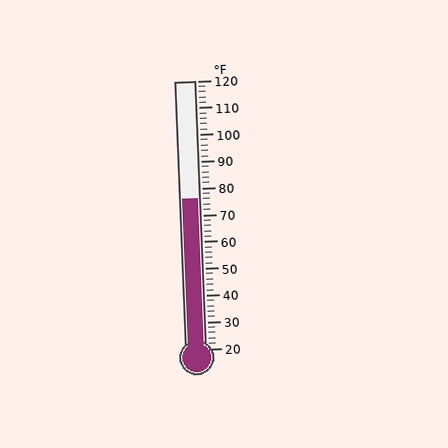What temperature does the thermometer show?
The thermometer shows approximately 76°F.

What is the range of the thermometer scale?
The thermometer scale ranges from 20°F to 120°F.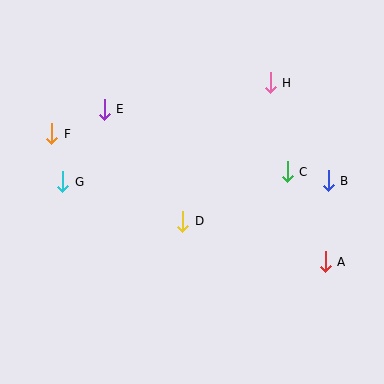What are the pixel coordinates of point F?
Point F is at (52, 134).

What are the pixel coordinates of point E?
Point E is at (104, 109).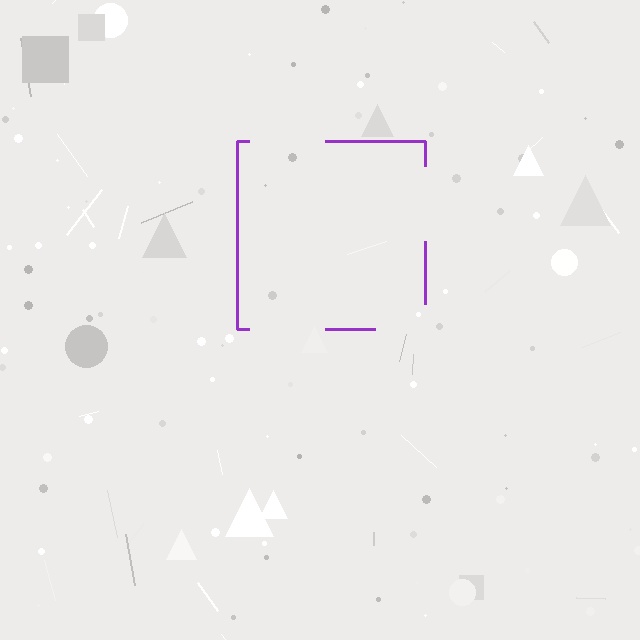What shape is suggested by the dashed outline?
The dashed outline suggests a square.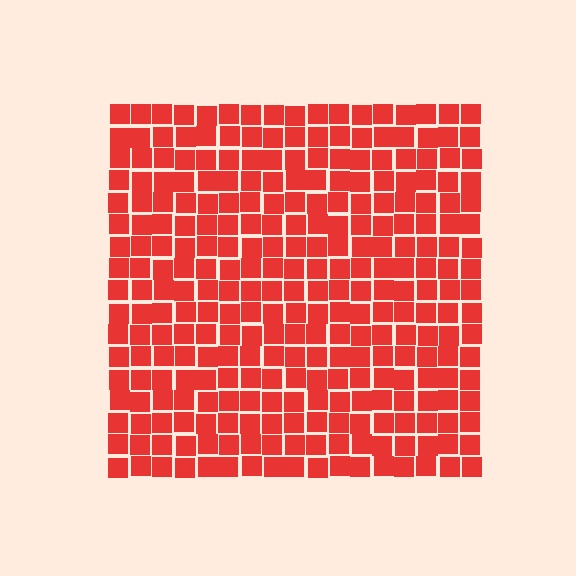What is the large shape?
The large shape is a square.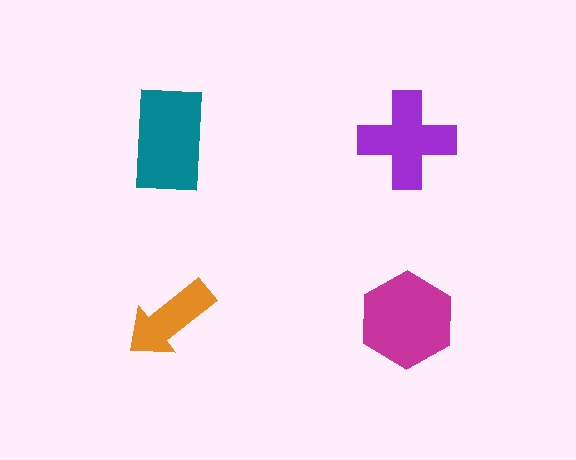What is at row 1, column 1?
A teal rectangle.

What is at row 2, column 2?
A magenta hexagon.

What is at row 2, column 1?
An orange arrow.